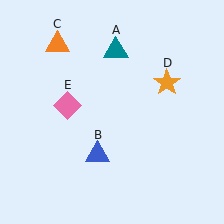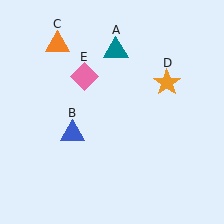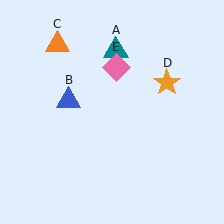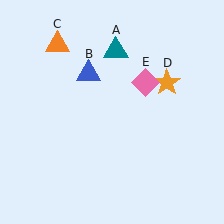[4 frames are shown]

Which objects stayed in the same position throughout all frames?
Teal triangle (object A) and orange triangle (object C) and orange star (object D) remained stationary.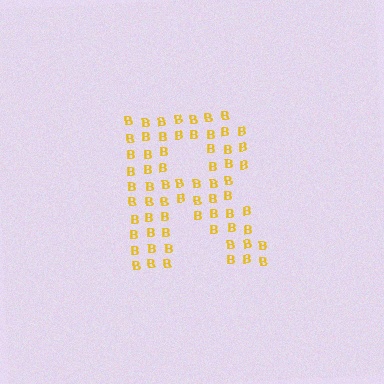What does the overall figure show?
The overall figure shows the letter R.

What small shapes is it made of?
It is made of small letter B's.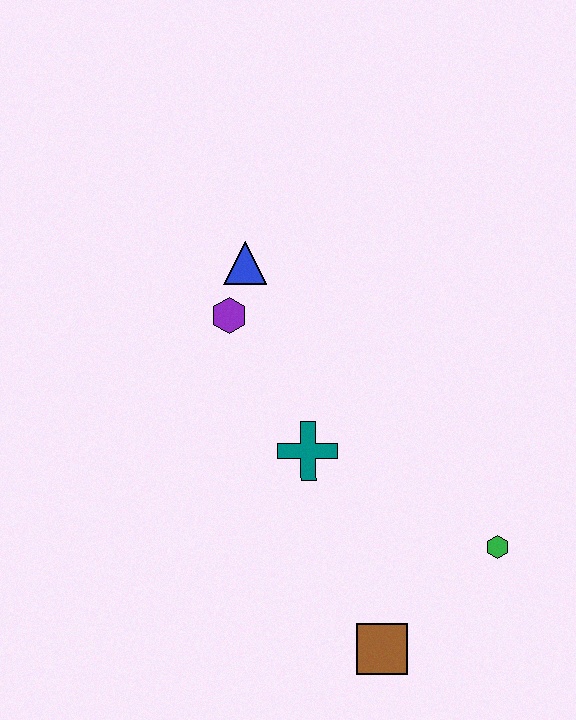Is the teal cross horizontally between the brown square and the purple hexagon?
Yes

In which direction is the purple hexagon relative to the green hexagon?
The purple hexagon is to the left of the green hexagon.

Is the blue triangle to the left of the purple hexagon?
No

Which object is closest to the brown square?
The green hexagon is closest to the brown square.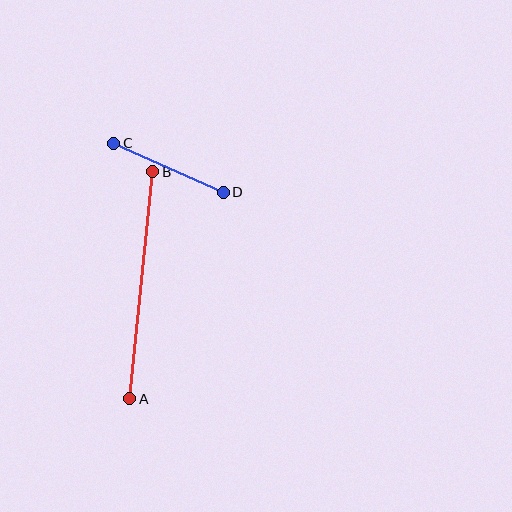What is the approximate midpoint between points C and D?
The midpoint is at approximately (169, 168) pixels.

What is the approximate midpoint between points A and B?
The midpoint is at approximately (141, 285) pixels.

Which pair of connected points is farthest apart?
Points A and B are farthest apart.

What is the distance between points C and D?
The distance is approximately 120 pixels.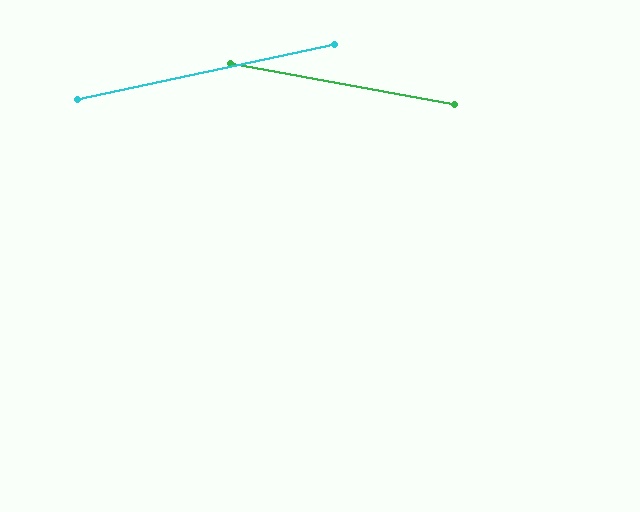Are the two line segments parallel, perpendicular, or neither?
Neither parallel nor perpendicular — they differ by about 22°.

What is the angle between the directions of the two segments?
Approximately 22 degrees.